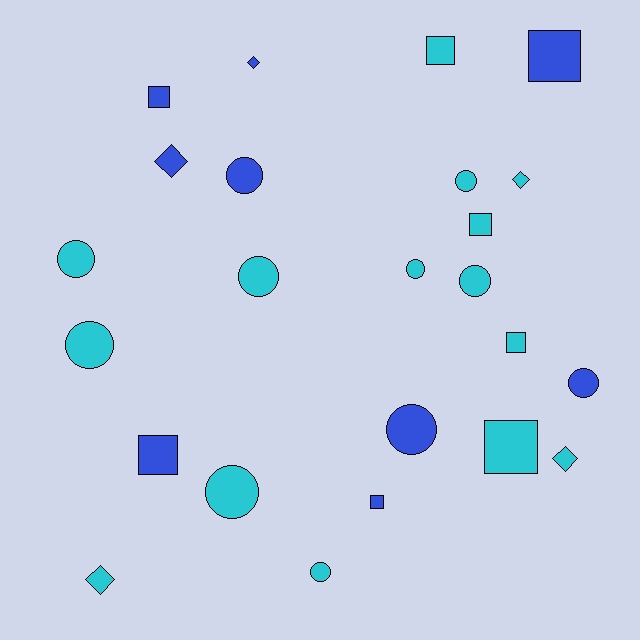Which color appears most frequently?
Cyan, with 15 objects.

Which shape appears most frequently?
Circle, with 11 objects.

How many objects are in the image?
There are 24 objects.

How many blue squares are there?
There are 4 blue squares.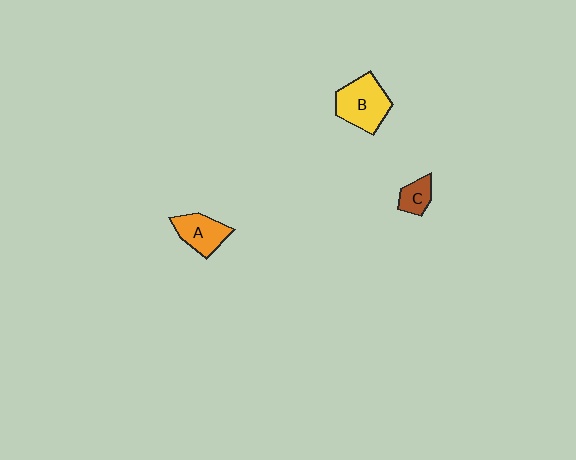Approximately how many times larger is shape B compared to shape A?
Approximately 1.4 times.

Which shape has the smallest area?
Shape C (brown).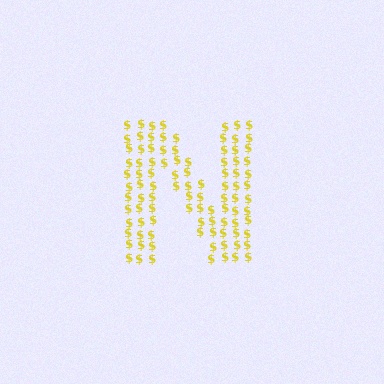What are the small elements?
The small elements are dollar signs.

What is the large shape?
The large shape is the letter N.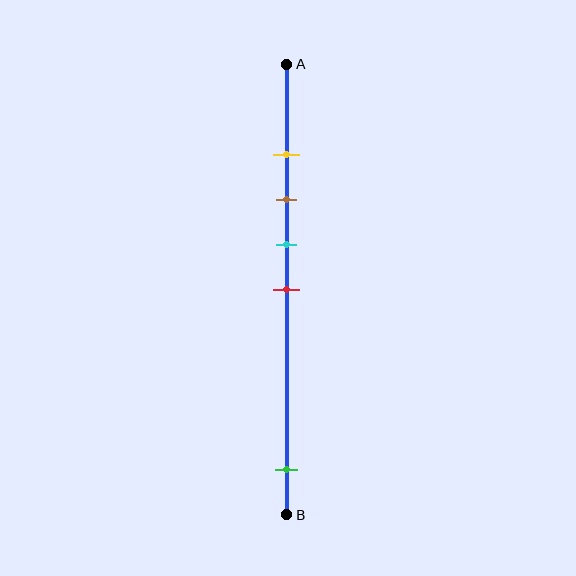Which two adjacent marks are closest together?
The yellow and brown marks are the closest adjacent pair.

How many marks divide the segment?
There are 5 marks dividing the segment.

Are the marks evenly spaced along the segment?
No, the marks are not evenly spaced.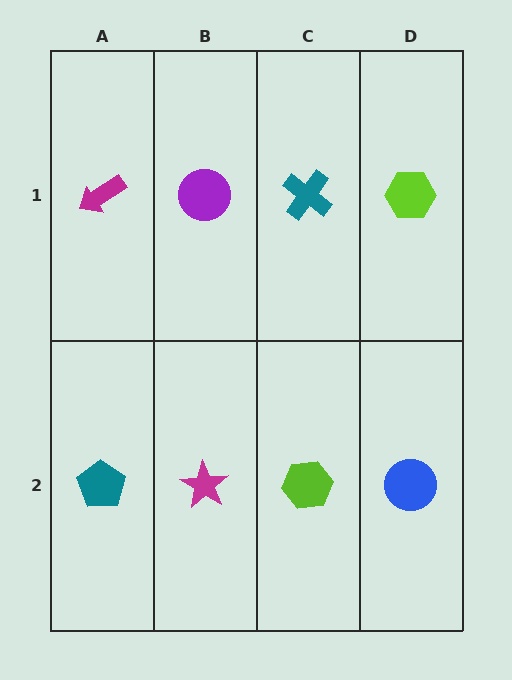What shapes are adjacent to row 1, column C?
A lime hexagon (row 2, column C), a purple circle (row 1, column B), a lime hexagon (row 1, column D).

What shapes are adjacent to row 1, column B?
A magenta star (row 2, column B), a magenta arrow (row 1, column A), a teal cross (row 1, column C).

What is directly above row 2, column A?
A magenta arrow.